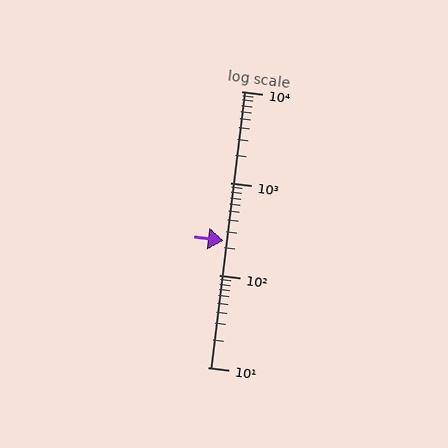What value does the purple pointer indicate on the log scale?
The pointer indicates approximately 240.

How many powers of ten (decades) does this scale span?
The scale spans 3 decades, from 10 to 10000.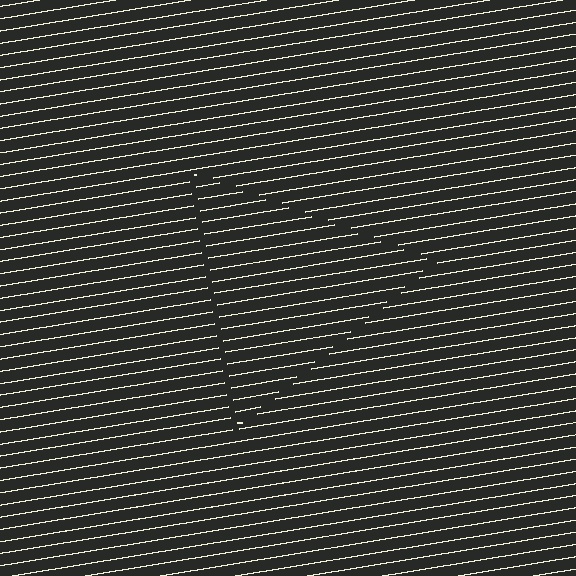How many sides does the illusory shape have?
3 sides — the line-ends trace a triangle.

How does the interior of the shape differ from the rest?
The interior of the shape contains the same grating, shifted by half a period — the contour is defined by the phase discontinuity where line-ends from the inner and outer gratings abut.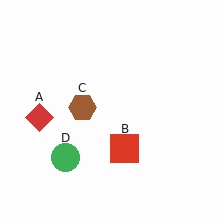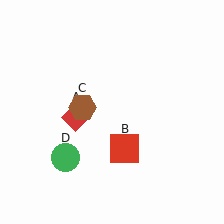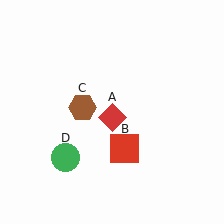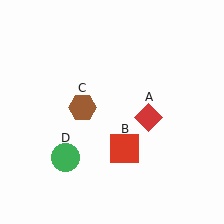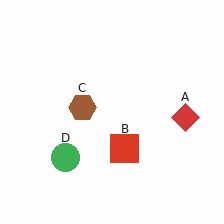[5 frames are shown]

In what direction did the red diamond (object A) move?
The red diamond (object A) moved right.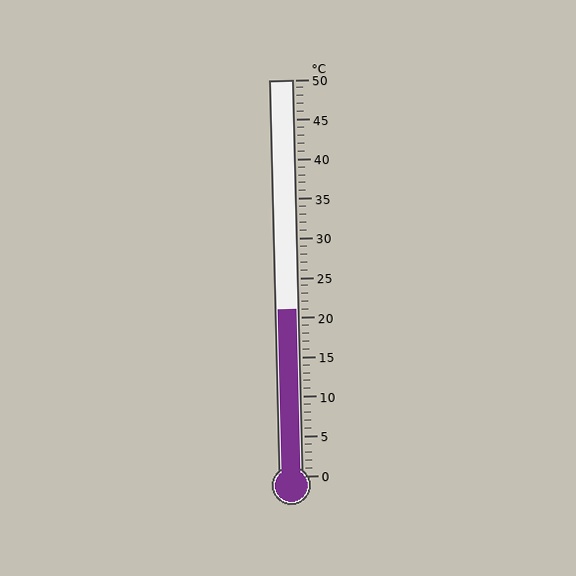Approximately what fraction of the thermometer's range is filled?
The thermometer is filled to approximately 40% of its range.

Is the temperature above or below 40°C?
The temperature is below 40°C.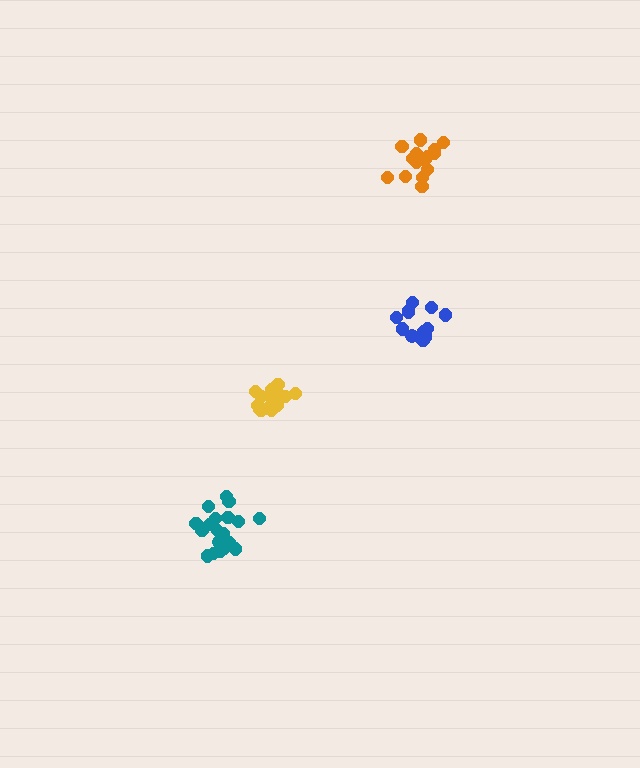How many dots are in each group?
Group 1: 14 dots, Group 2: 16 dots, Group 3: 16 dots, Group 4: 19 dots (65 total).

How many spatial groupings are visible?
There are 4 spatial groupings.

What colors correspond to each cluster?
The clusters are colored: blue, orange, yellow, teal.